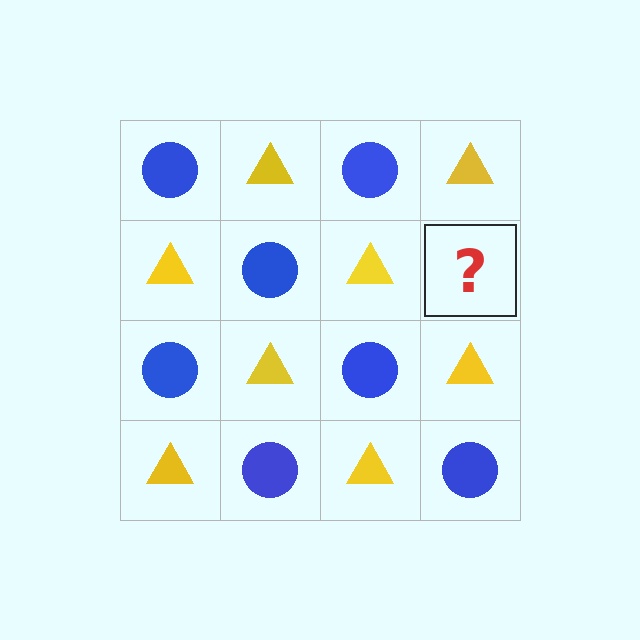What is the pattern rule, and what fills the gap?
The rule is that it alternates blue circle and yellow triangle in a checkerboard pattern. The gap should be filled with a blue circle.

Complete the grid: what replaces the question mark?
The question mark should be replaced with a blue circle.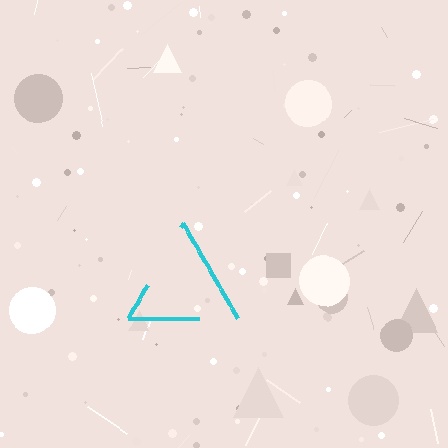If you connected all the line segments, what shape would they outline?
They would outline a triangle.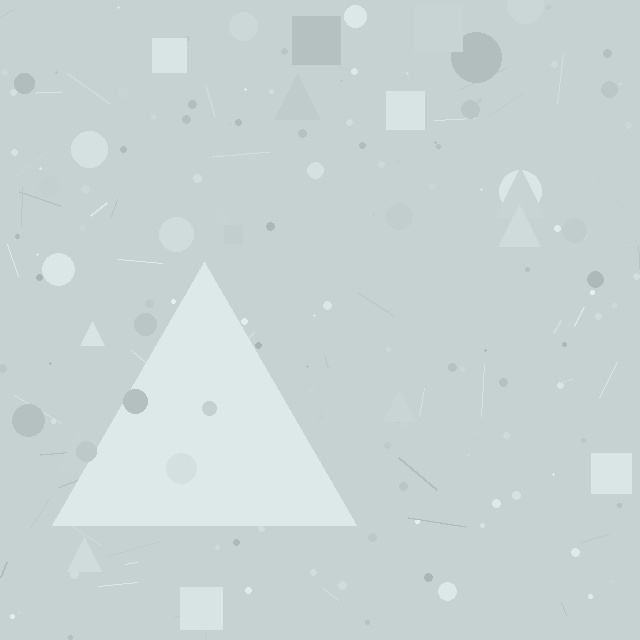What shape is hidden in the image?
A triangle is hidden in the image.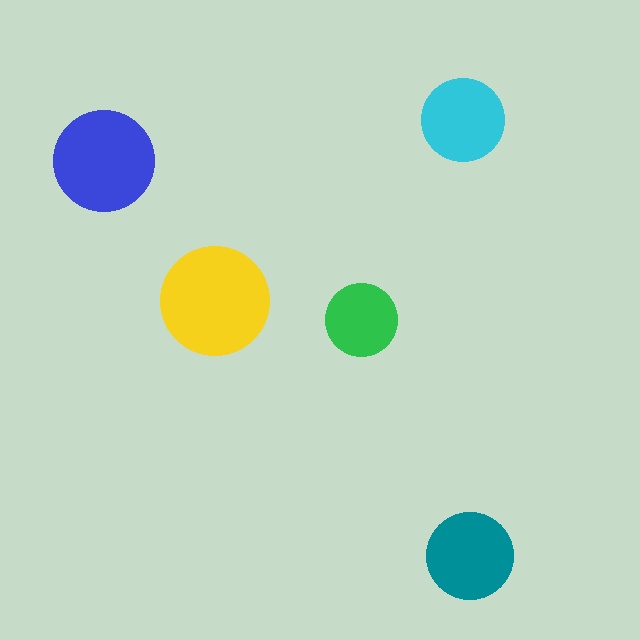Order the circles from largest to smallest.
the yellow one, the blue one, the teal one, the cyan one, the green one.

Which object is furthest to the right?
The teal circle is rightmost.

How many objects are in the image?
There are 5 objects in the image.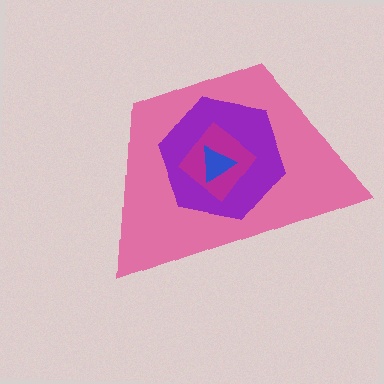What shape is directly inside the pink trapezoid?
The purple hexagon.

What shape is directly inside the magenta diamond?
The blue triangle.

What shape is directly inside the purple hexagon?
The magenta diamond.